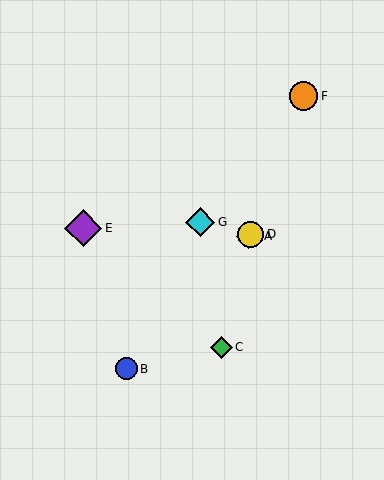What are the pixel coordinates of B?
Object B is at (126, 369).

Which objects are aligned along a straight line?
Objects A, B, D are aligned along a straight line.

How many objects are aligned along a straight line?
3 objects (A, B, D) are aligned along a straight line.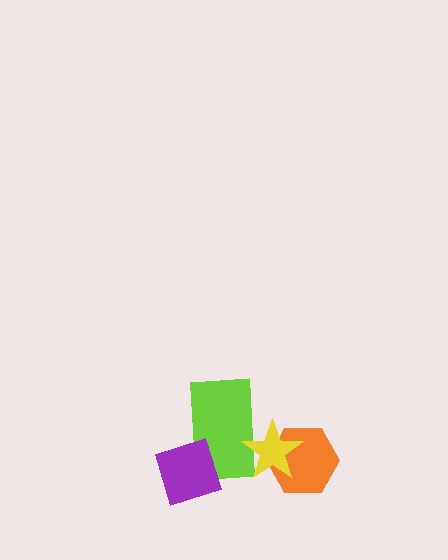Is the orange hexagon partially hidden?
Yes, it is partially covered by another shape.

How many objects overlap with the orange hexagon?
1 object overlaps with the orange hexagon.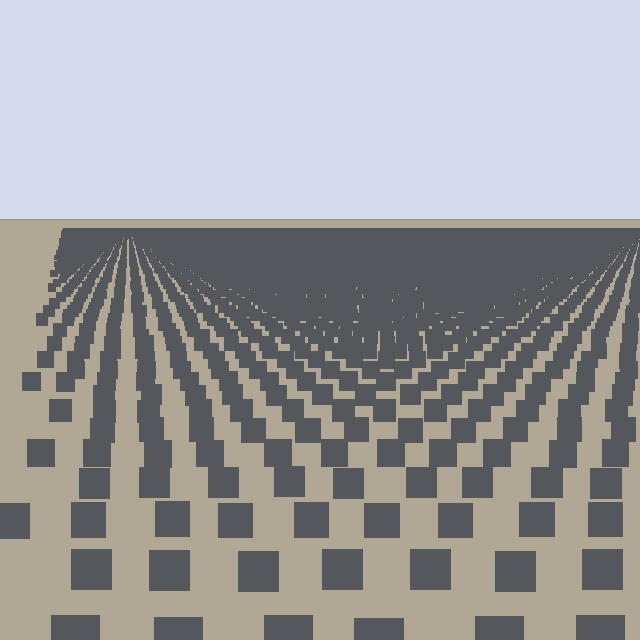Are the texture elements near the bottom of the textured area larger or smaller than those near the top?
Larger. Near the bottom, elements are closer to the viewer and appear at a bigger on-screen size.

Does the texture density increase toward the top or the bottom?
Density increases toward the top.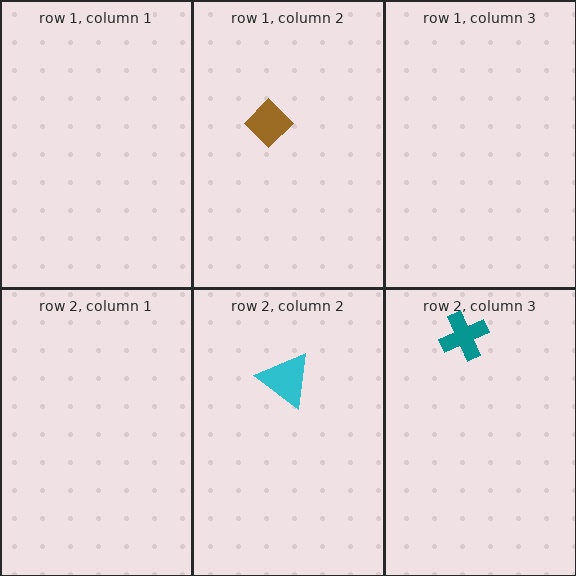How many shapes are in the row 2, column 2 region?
1.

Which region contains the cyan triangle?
The row 2, column 2 region.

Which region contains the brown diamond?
The row 1, column 2 region.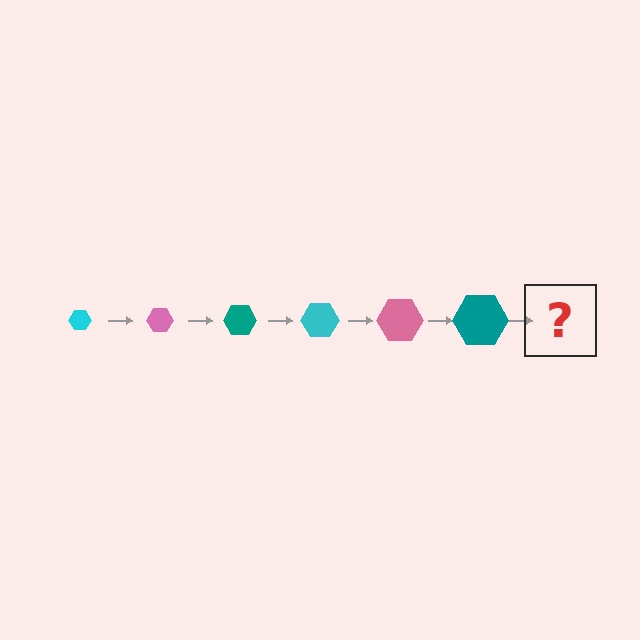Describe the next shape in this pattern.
It should be a cyan hexagon, larger than the previous one.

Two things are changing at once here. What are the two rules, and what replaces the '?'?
The two rules are that the hexagon grows larger each step and the color cycles through cyan, pink, and teal. The '?' should be a cyan hexagon, larger than the previous one.